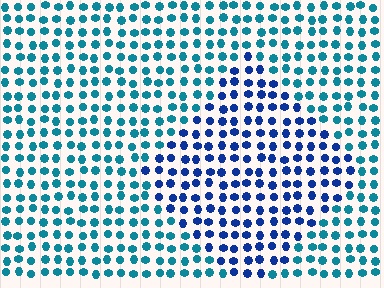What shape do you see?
I see a diamond.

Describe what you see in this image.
The image is filled with small teal elements in a uniform arrangement. A diamond-shaped region is visible where the elements are tinted to a slightly different hue, forming a subtle color boundary.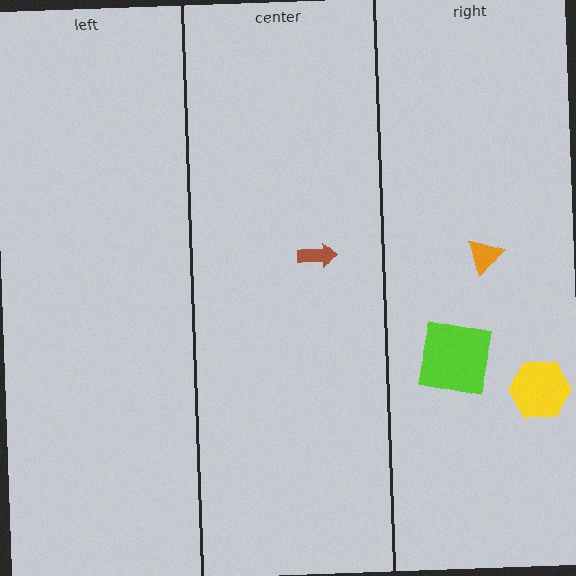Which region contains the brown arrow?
The center region.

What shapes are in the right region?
The lime square, the orange triangle, the yellow hexagon.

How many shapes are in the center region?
1.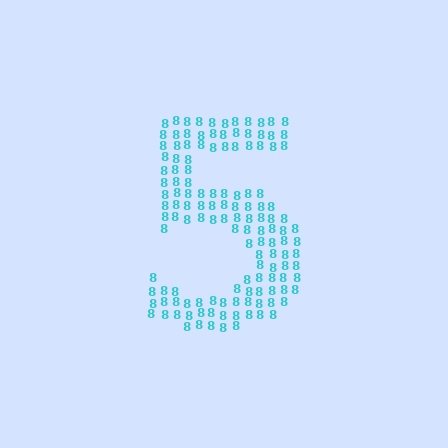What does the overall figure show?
The overall figure shows the digit 5.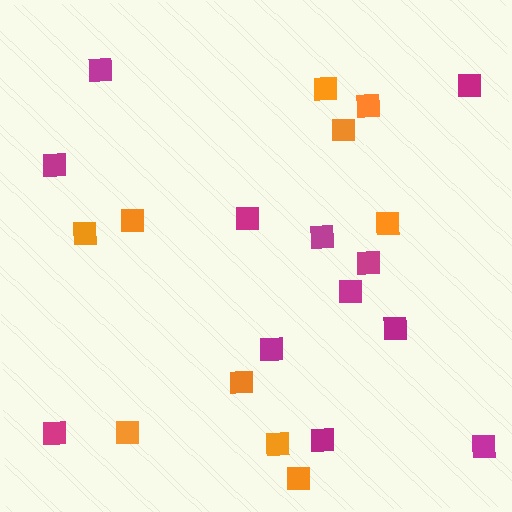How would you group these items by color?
There are 2 groups: one group of orange squares (10) and one group of magenta squares (12).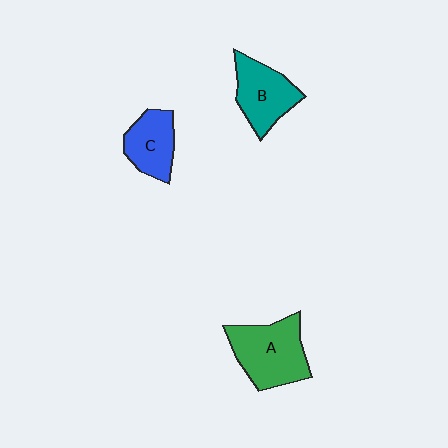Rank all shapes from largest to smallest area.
From largest to smallest: A (green), B (teal), C (blue).